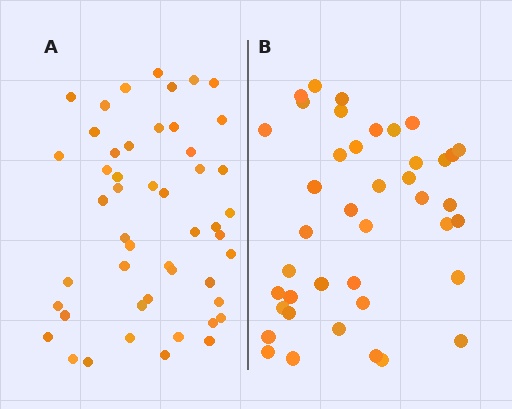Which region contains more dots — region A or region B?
Region A (the left region) has more dots.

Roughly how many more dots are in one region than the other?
Region A has roughly 8 or so more dots than region B.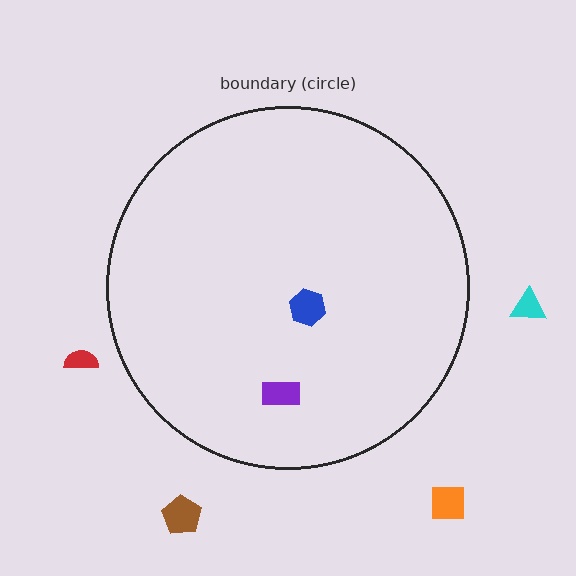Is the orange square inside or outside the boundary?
Outside.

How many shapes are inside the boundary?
2 inside, 4 outside.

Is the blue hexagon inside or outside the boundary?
Inside.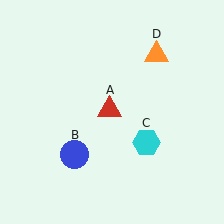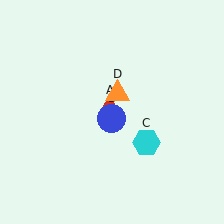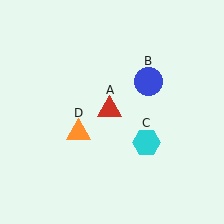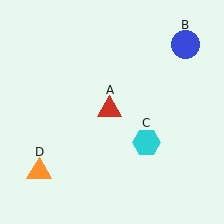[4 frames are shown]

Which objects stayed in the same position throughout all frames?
Red triangle (object A) and cyan hexagon (object C) remained stationary.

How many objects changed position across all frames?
2 objects changed position: blue circle (object B), orange triangle (object D).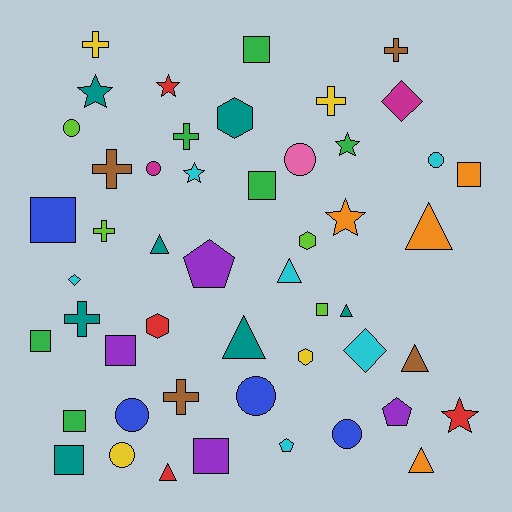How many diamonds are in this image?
There are 3 diamonds.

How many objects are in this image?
There are 50 objects.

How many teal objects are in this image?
There are 7 teal objects.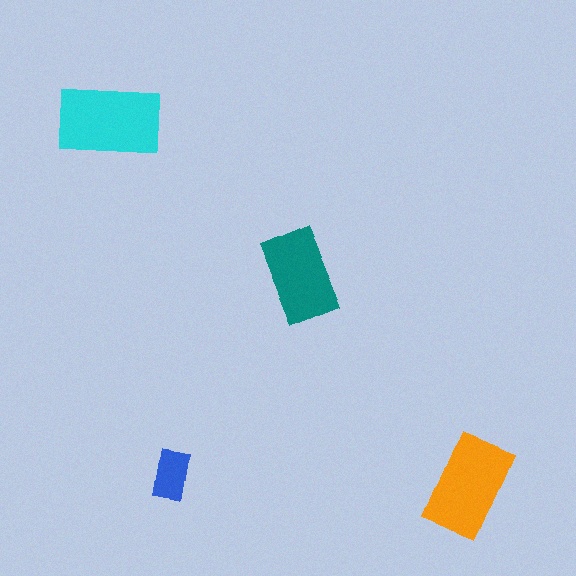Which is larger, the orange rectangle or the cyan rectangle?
The cyan one.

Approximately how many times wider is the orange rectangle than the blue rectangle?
About 2 times wider.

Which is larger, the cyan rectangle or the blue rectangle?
The cyan one.